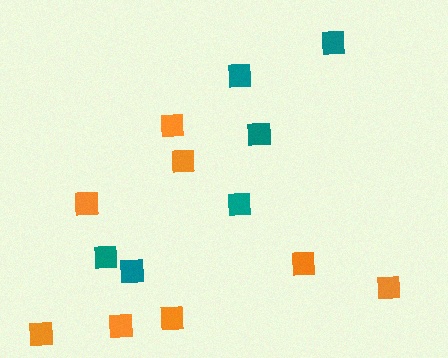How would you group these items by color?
There are 2 groups: one group of orange squares (8) and one group of teal squares (6).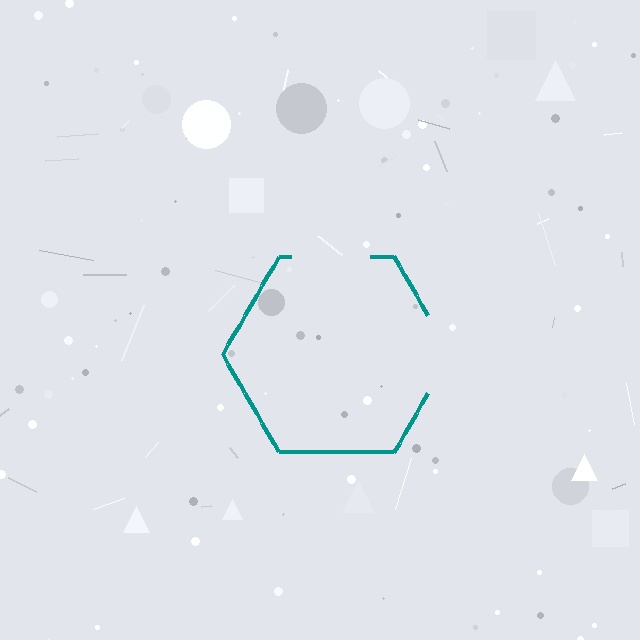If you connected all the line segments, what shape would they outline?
They would outline a hexagon.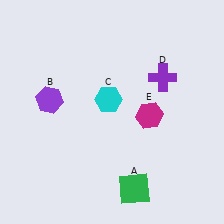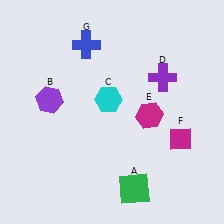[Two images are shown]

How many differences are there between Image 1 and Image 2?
There are 2 differences between the two images.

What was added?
A magenta diamond (F), a blue cross (G) were added in Image 2.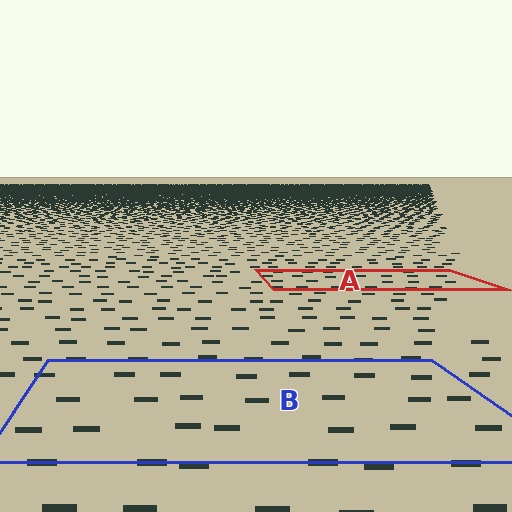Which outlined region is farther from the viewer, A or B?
Region A is farther from the viewer — the texture elements inside it appear smaller and more densely packed.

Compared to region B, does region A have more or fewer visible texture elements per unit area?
Region A has more texture elements per unit area — they are packed more densely because it is farther away.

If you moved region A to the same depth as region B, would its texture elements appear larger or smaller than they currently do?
They would appear larger. At a closer depth, the same texture elements are projected at a bigger on-screen size.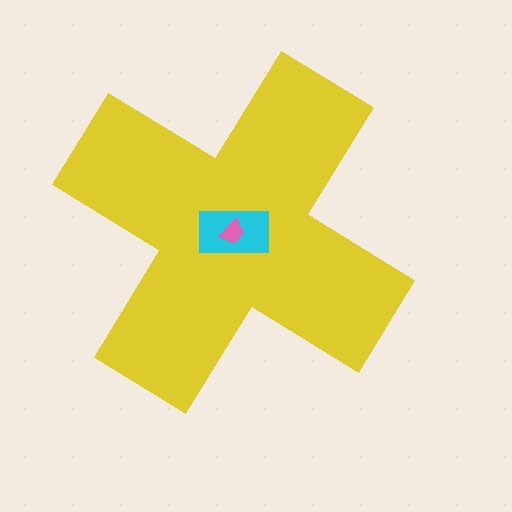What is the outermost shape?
The yellow cross.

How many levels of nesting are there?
3.